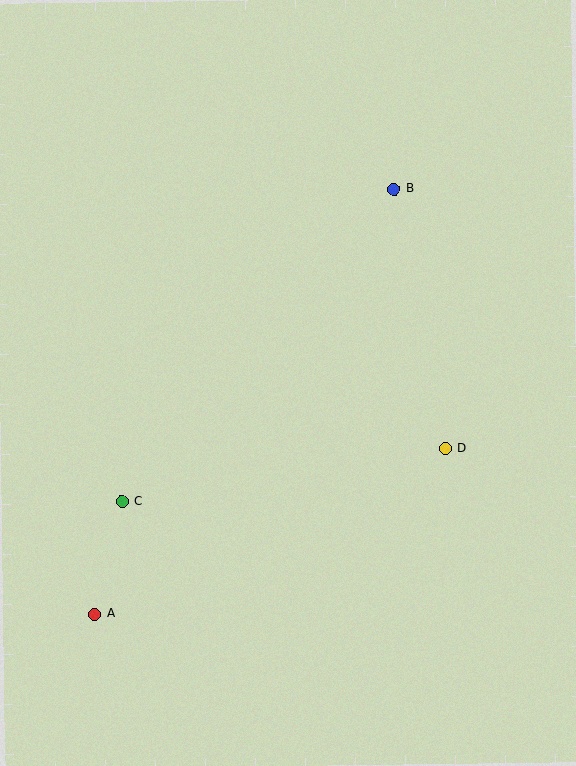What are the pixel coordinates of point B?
Point B is at (394, 189).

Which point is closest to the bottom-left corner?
Point A is closest to the bottom-left corner.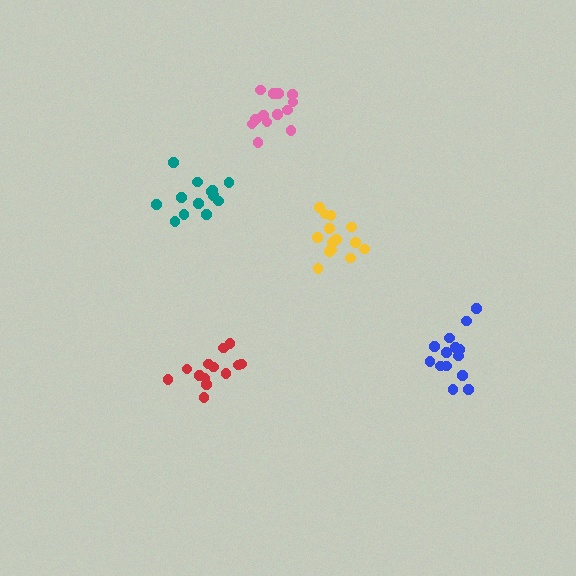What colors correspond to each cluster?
The clusters are colored: yellow, red, teal, blue, pink.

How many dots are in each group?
Group 1: 14 dots, Group 2: 13 dots, Group 3: 13 dots, Group 4: 14 dots, Group 5: 13 dots (67 total).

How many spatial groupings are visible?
There are 5 spatial groupings.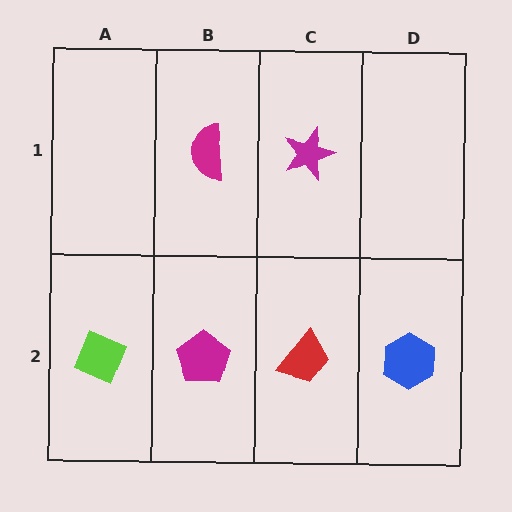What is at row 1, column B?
A magenta semicircle.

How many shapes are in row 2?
4 shapes.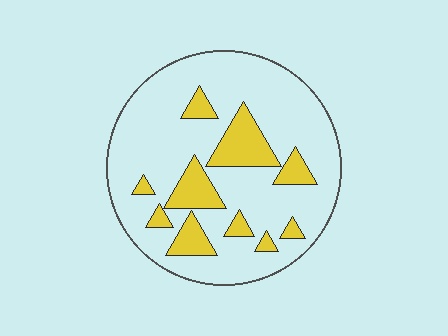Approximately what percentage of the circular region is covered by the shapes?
Approximately 20%.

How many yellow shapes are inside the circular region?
10.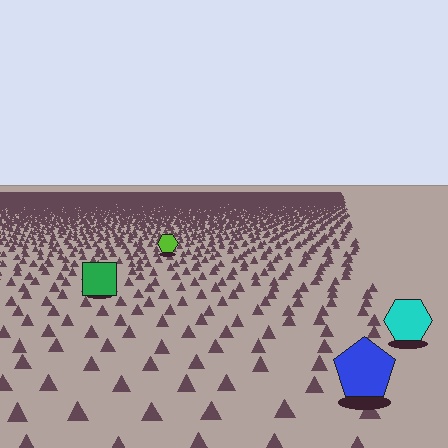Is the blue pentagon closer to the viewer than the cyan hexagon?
Yes. The blue pentagon is closer — you can tell from the texture gradient: the ground texture is coarser near it.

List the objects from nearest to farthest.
From nearest to farthest: the blue pentagon, the cyan hexagon, the green square, the lime hexagon.